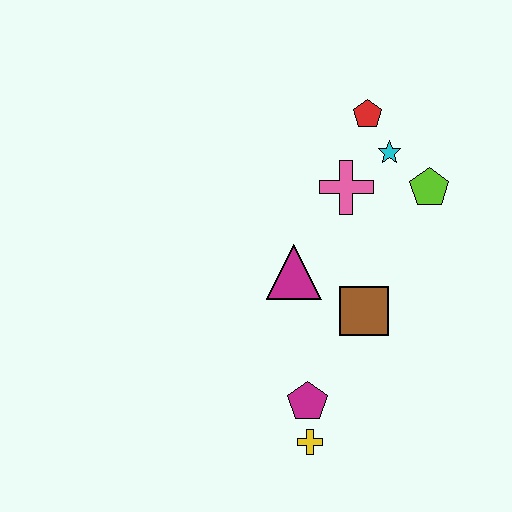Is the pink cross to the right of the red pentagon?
No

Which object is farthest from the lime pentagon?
The yellow cross is farthest from the lime pentagon.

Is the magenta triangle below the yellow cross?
No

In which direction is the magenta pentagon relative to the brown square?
The magenta pentagon is below the brown square.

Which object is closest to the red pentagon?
The cyan star is closest to the red pentagon.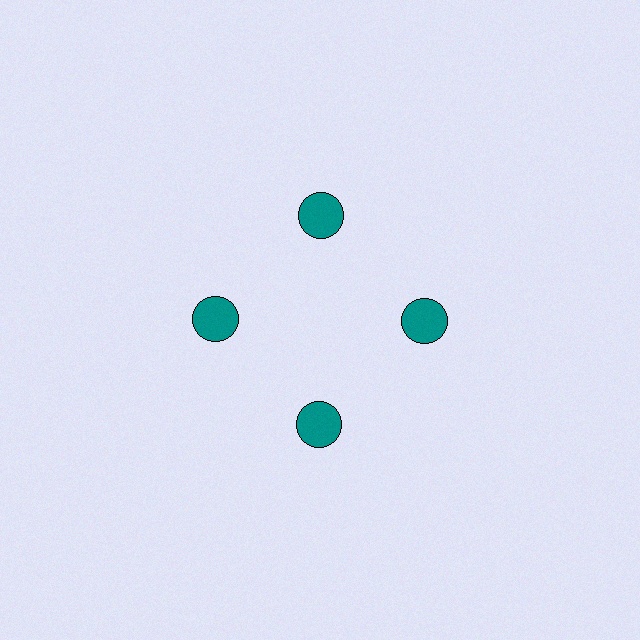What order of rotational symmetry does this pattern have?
This pattern has 4-fold rotational symmetry.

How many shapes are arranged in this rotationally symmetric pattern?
There are 4 shapes, arranged in 4 groups of 1.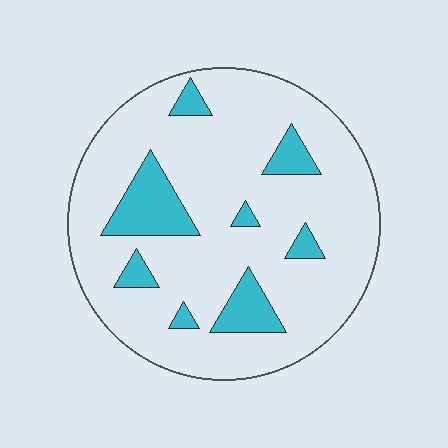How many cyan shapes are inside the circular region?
8.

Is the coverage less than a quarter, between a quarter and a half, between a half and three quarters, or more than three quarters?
Less than a quarter.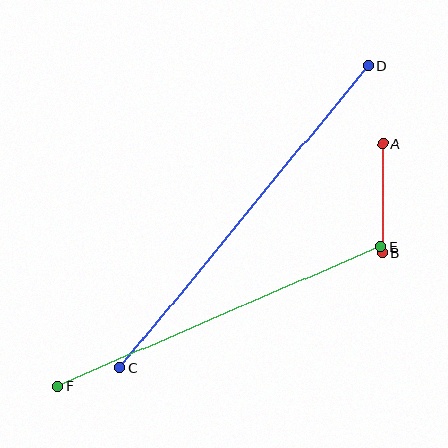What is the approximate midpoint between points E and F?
The midpoint is at approximately (219, 317) pixels.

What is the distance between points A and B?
The distance is approximately 109 pixels.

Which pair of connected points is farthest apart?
Points C and D are farthest apart.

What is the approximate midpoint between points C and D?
The midpoint is at approximately (244, 217) pixels.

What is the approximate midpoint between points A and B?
The midpoint is at approximately (382, 198) pixels.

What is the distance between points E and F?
The distance is approximately 352 pixels.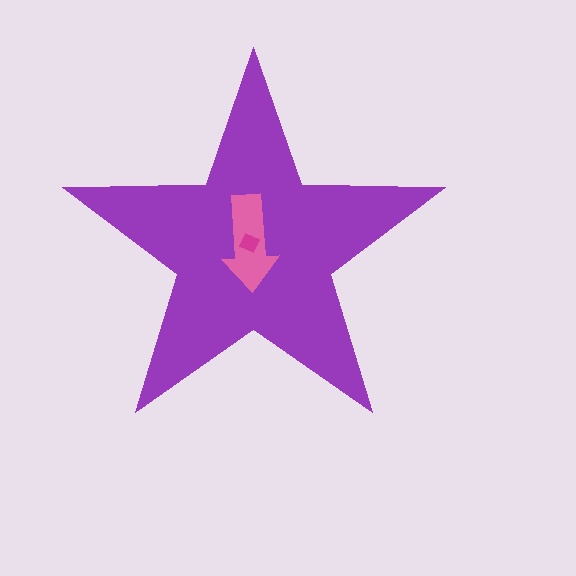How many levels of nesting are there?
3.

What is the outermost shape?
The purple star.